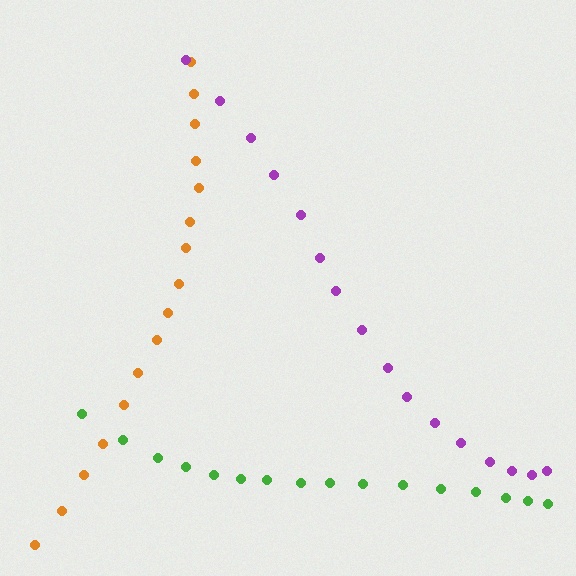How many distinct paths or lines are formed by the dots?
There are 3 distinct paths.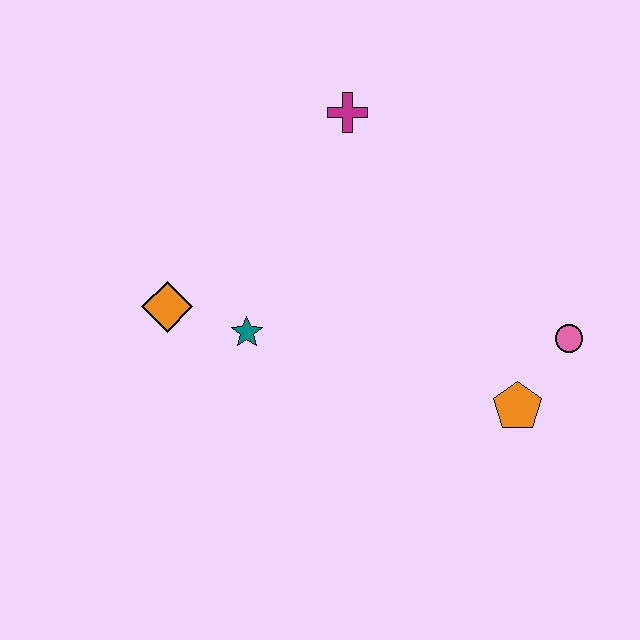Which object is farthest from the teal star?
The pink circle is farthest from the teal star.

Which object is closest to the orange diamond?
The teal star is closest to the orange diamond.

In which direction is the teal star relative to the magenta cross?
The teal star is below the magenta cross.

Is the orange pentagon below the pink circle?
Yes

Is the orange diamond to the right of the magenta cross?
No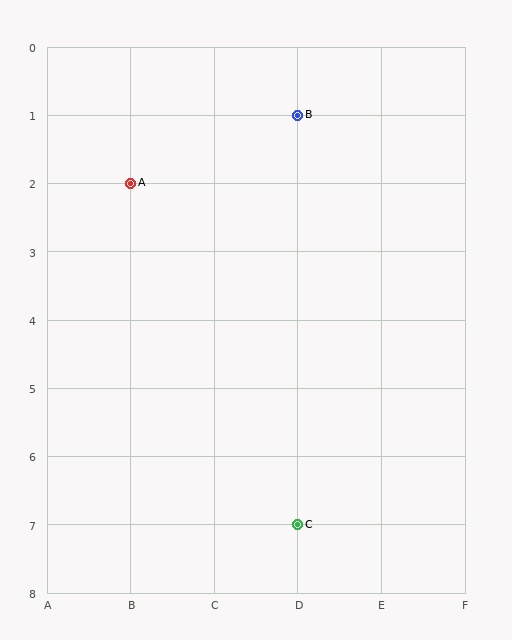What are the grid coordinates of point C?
Point C is at grid coordinates (D, 7).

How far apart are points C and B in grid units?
Points C and B are 6 rows apart.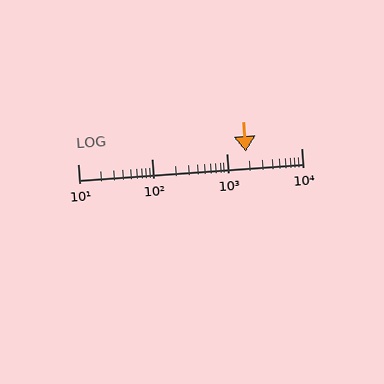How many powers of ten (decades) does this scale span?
The scale spans 3 decades, from 10 to 10000.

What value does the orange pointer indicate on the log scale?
The pointer indicates approximately 1800.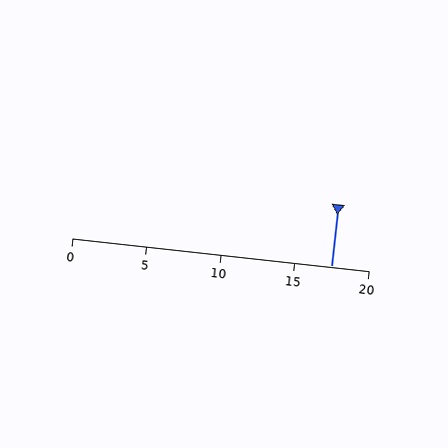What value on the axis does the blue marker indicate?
The marker indicates approximately 17.5.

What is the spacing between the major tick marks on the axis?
The major ticks are spaced 5 apart.